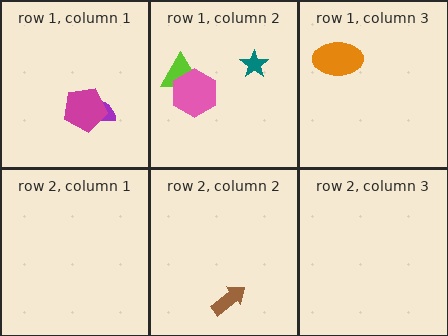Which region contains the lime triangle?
The row 1, column 2 region.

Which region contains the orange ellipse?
The row 1, column 3 region.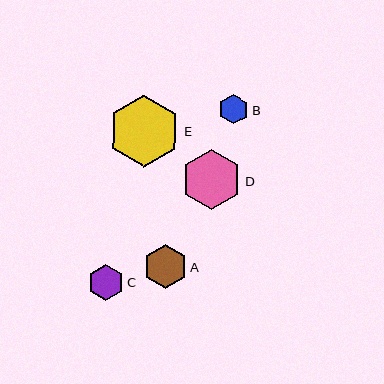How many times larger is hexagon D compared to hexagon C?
Hexagon D is approximately 1.7 times the size of hexagon C.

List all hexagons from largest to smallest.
From largest to smallest: E, D, A, C, B.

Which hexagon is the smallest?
Hexagon B is the smallest with a size of approximately 30 pixels.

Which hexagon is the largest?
Hexagon E is the largest with a size of approximately 72 pixels.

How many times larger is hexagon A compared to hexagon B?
Hexagon A is approximately 1.5 times the size of hexagon B.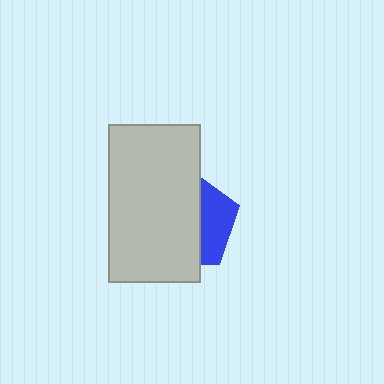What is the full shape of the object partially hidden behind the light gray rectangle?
The partially hidden object is a blue pentagon.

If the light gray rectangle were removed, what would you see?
You would see the complete blue pentagon.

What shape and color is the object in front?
The object in front is a light gray rectangle.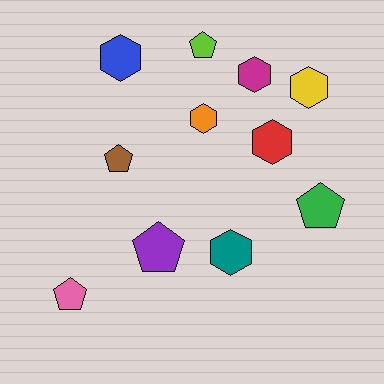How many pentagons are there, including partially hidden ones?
There are 5 pentagons.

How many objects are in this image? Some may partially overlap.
There are 11 objects.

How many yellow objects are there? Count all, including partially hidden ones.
There is 1 yellow object.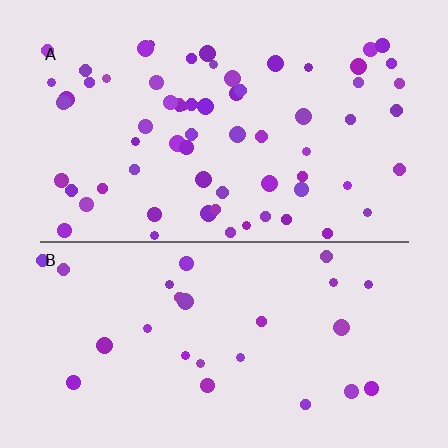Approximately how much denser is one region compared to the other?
Approximately 2.5× — region A over region B.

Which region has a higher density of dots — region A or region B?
A (the top).